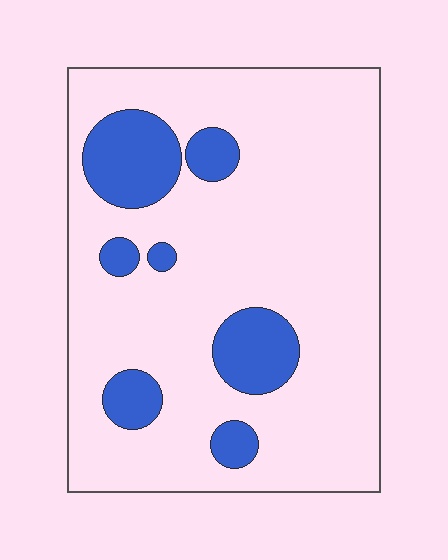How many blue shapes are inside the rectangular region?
7.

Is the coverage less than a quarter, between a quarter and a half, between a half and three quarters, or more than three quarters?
Less than a quarter.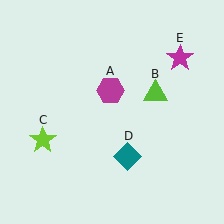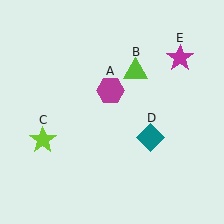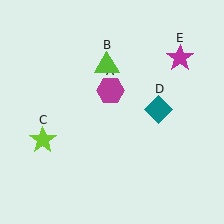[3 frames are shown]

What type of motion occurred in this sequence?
The lime triangle (object B), teal diamond (object D) rotated counterclockwise around the center of the scene.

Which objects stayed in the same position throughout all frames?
Magenta hexagon (object A) and lime star (object C) and magenta star (object E) remained stationary.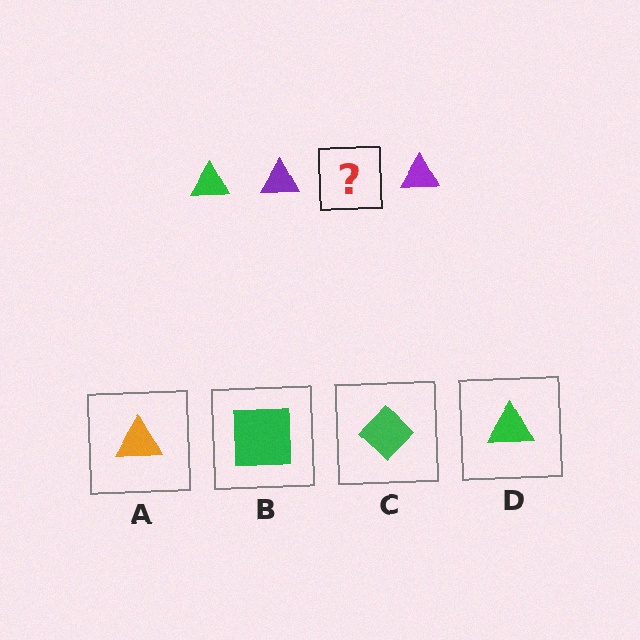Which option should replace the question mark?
Option D.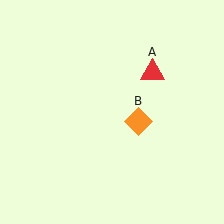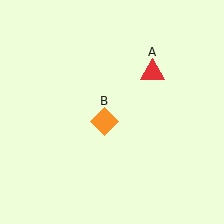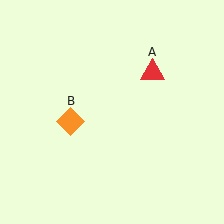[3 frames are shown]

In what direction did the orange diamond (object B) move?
The orange diamond (object B) moved left.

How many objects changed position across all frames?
1 object changed position: orange diamond (object B).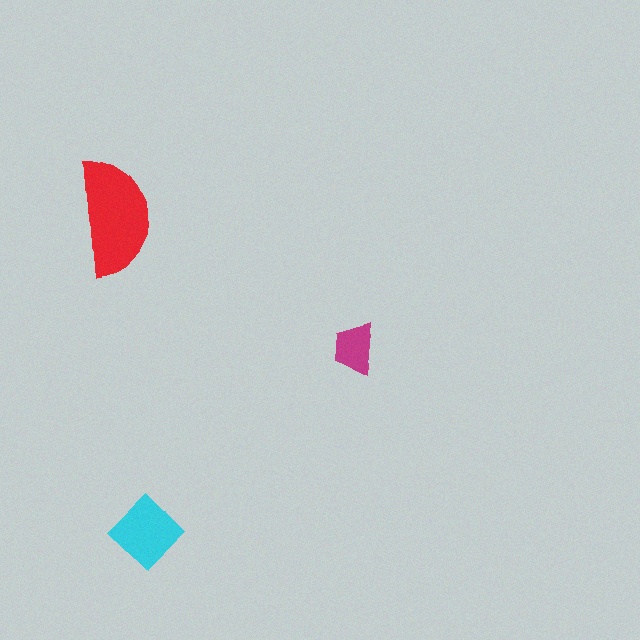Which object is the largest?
The red semicircle.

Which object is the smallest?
The magenta trapezoid.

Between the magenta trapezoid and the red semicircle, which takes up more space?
The red semicircle.